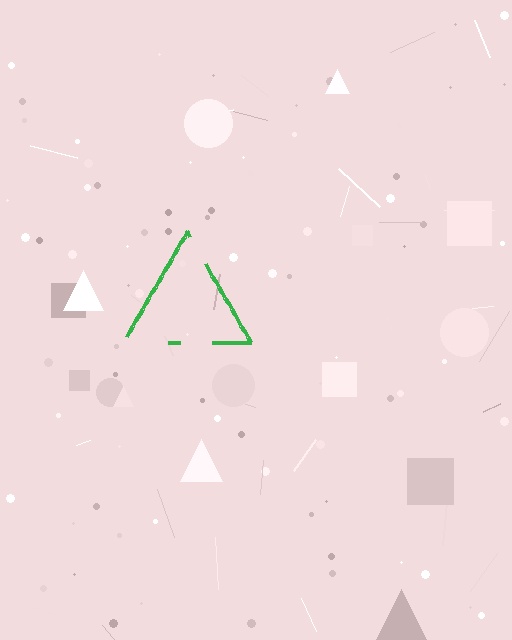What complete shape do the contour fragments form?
The contour fragments form a triangle.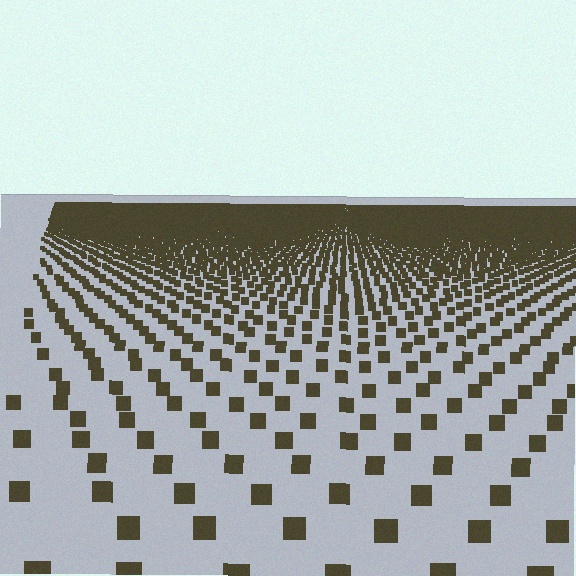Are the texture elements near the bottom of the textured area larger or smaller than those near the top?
Larger. Near the bottom, elements are closer to the viewer and appear at a bigger on-screen size.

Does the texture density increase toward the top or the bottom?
Density increases toward the top.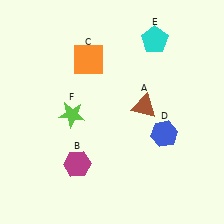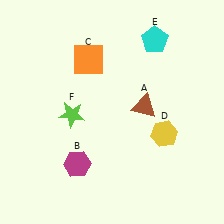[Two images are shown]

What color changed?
The hexagon (D) changed from blue in Image 1 to yellow in Image 2.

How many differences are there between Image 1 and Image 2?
There is 1 difference between the two images.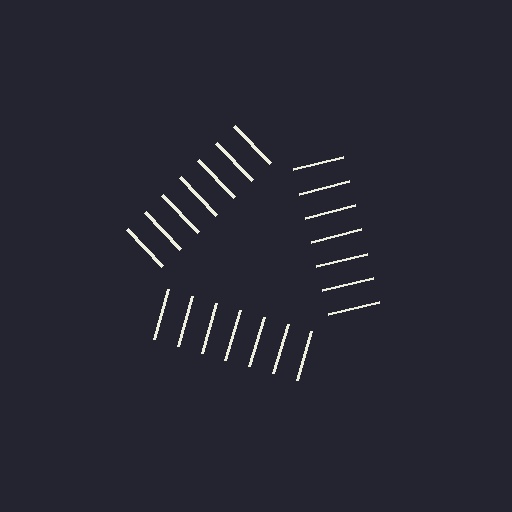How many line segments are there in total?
21 — 7 along each of the 3 edges.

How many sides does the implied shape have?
3 sides — the line-ends trace a triangle.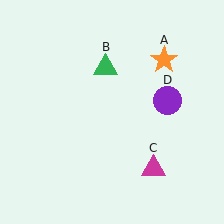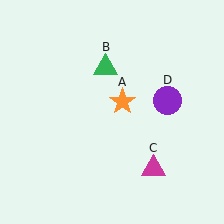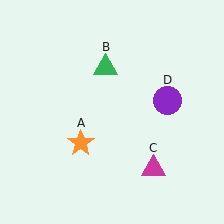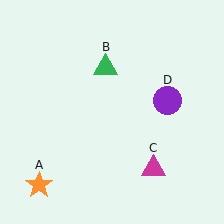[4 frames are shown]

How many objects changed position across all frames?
1 object changed position: orange star (object A).